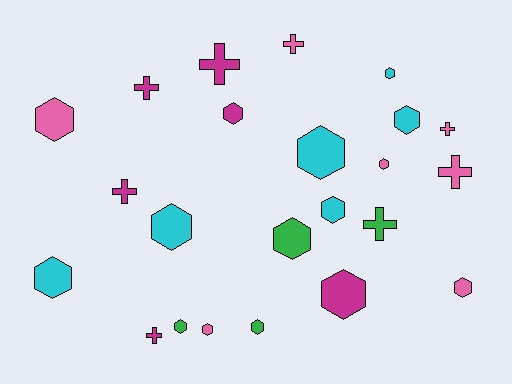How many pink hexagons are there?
There are 4 pink hexagons.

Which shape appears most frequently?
Hexagon, with 15 objects.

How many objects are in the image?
There are 23 objects.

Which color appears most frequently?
Pink, with 7 objects.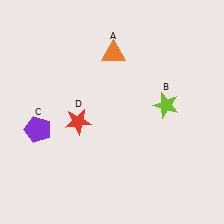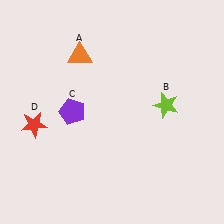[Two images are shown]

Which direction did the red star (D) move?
The red star (D) moved left.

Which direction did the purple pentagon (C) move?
The purple pentagon (C) moved right.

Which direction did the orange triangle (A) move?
The orange triangle (A) moved left.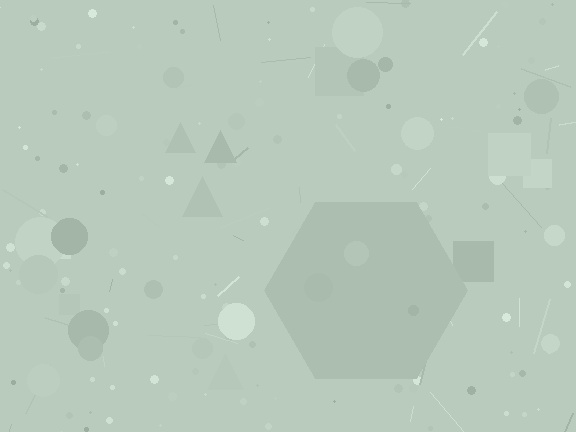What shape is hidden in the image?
A hexagon is hidden in the image.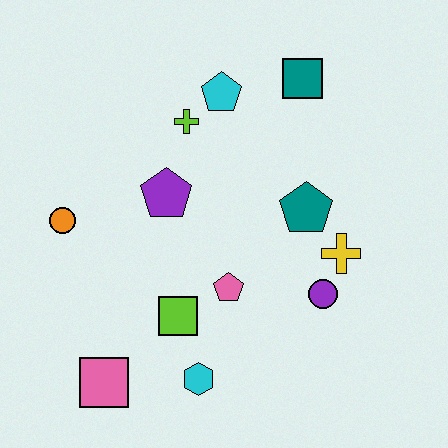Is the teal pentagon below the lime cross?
Yes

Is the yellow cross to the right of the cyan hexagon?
Yes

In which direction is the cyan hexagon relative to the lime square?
The cyan hexagon is below the lime square.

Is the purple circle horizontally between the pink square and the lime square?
No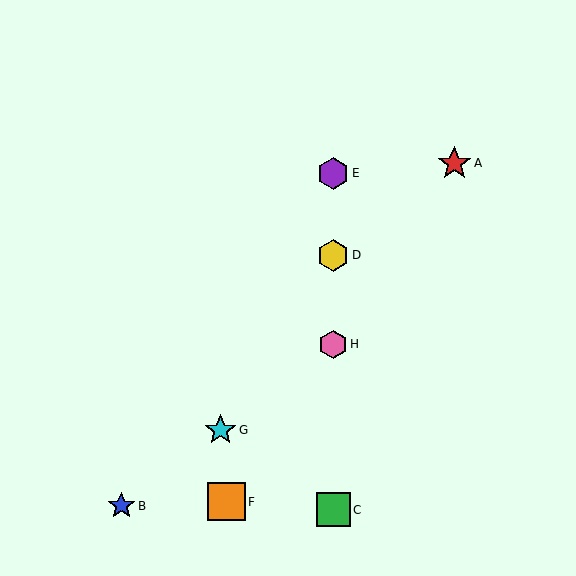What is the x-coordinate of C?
Object C is at x≈333.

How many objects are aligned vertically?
4 objects (C, D, E, H) are aligned vertically.